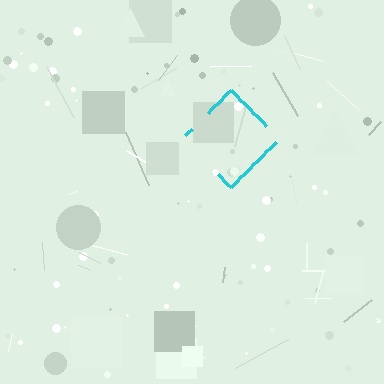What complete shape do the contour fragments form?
The contour fragments form a diamond.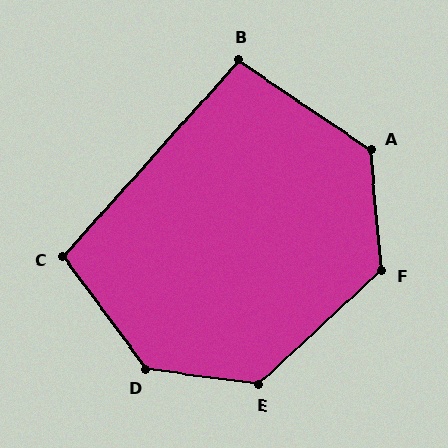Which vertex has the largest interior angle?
D, at approximately 135 degrees.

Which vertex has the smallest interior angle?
B, at approximately 98 degrees.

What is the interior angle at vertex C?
Approximately 102 degrees (obtuse).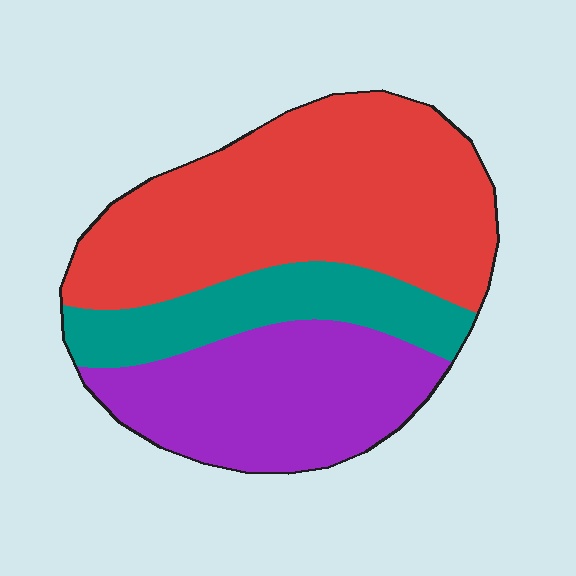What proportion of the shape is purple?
Purple takes up between a sixth and a third of the shape.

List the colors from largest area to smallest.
From largest to smallest: red, purple, teal.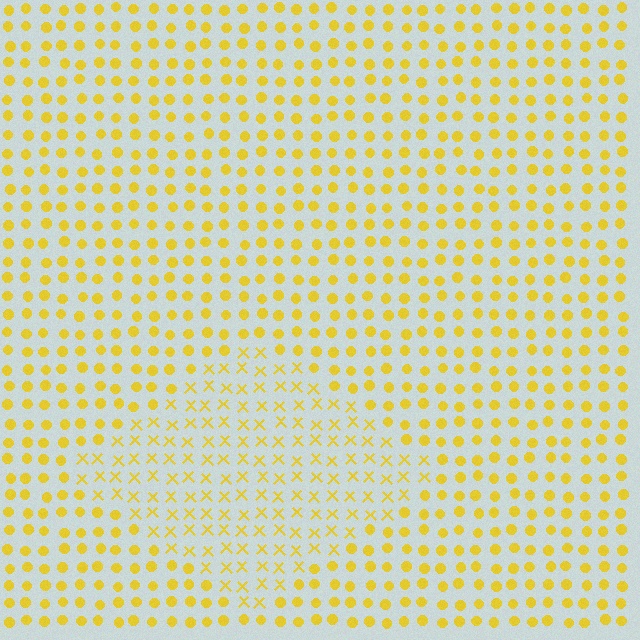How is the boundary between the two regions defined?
The boundary is defined by a change in element shape: X marks inside vs. circles outside. All elements share the same color and spacing.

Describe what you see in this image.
The image is filled with small yellow elements arranged in a uniform grid. A diamond-shaped region contains X marks, while the surrounding area contains circles. The boundary is defined purely by the change in element shape.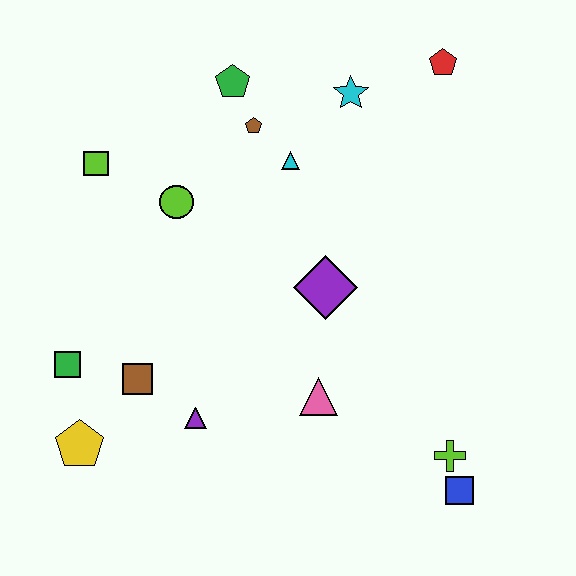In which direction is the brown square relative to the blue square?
The brown square is to the left of the blue square.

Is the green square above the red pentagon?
No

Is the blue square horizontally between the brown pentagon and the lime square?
No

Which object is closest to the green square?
The brown square is closest to the green square.